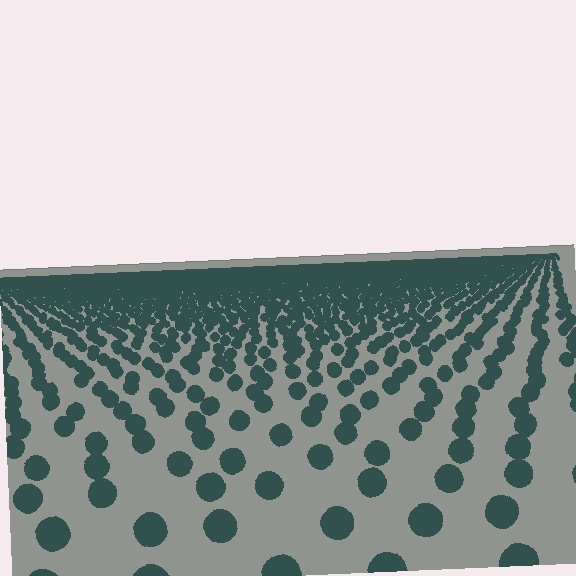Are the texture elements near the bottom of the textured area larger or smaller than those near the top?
Larger. Near the bottom, elements are closer to the viewer and appear at a bigger on-screen size.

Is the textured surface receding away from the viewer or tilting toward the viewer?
The surface is receding away from the viewer. Texture elements get smaller and denser toward the top.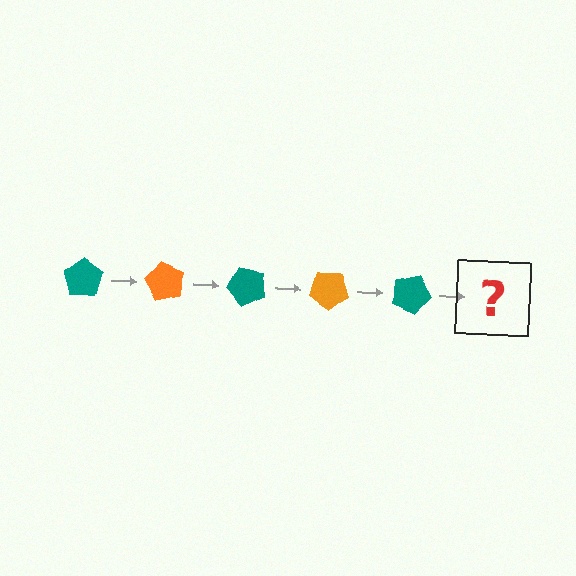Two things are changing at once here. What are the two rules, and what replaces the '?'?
The two rules are that it rotates 60 degrees each step and the color cycles through teal and orange. The '?' should be an orange pentagon, rotated 300 degrees from the start.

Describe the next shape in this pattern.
It should be an orange pentagon, rotated 300 degrees from the start.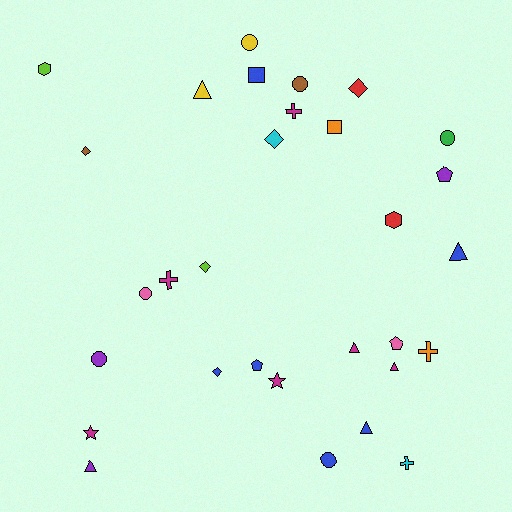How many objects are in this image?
There are 30 objects.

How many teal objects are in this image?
There are no teal objects.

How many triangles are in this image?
There are 6 triangles.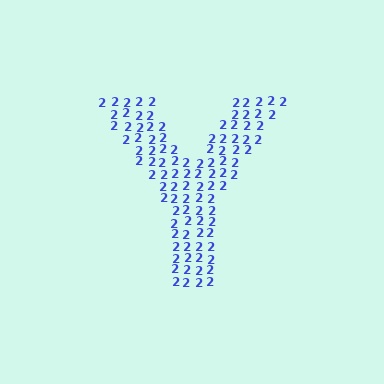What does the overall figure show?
The overall figure shows the letter Y.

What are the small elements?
The small elements are digit 2's.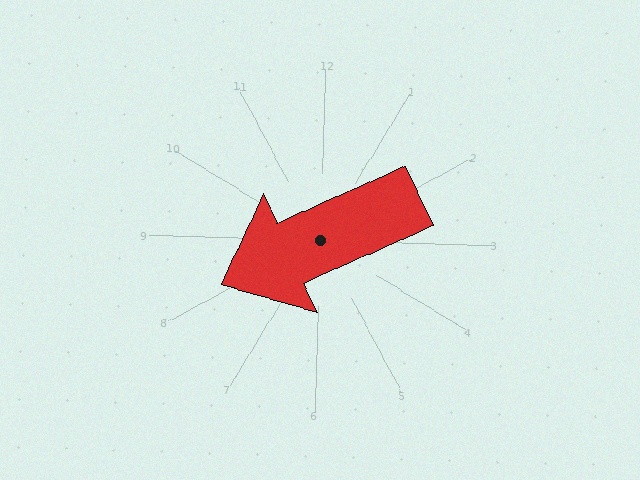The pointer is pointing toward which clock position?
Roughly 8 o'clock.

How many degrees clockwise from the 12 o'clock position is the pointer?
Approximately 244 degrees.